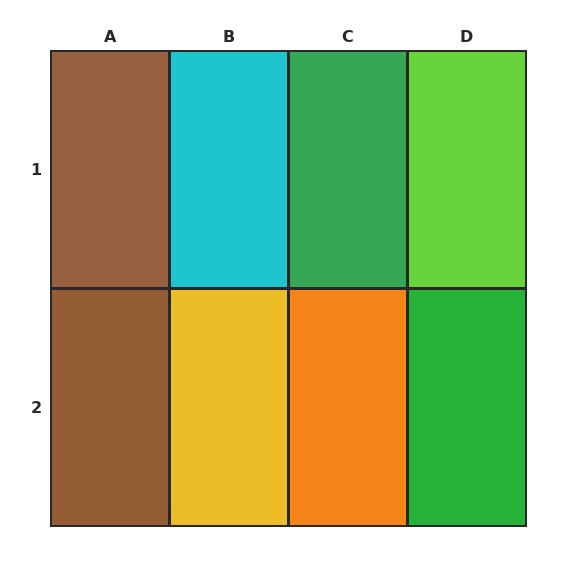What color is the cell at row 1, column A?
Brown.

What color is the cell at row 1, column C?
Green.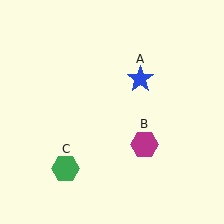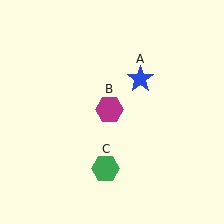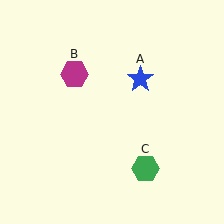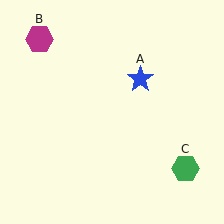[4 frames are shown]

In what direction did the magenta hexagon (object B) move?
The magenta hexagon (object B) moved up and to the left.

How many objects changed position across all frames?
2 objects changed position: magenta hexagon (object B), green hexagon (object C).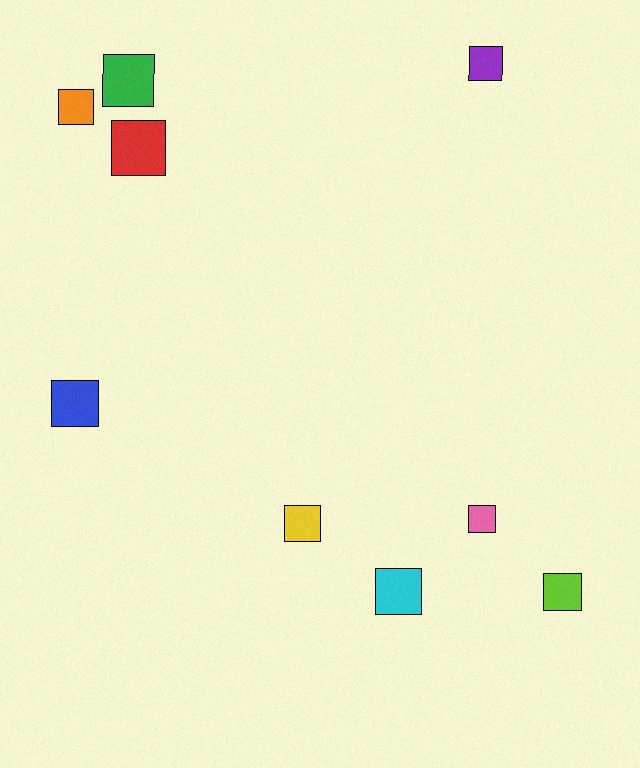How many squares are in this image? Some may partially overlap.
There are 9 squares.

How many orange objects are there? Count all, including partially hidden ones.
There is 1 orange object.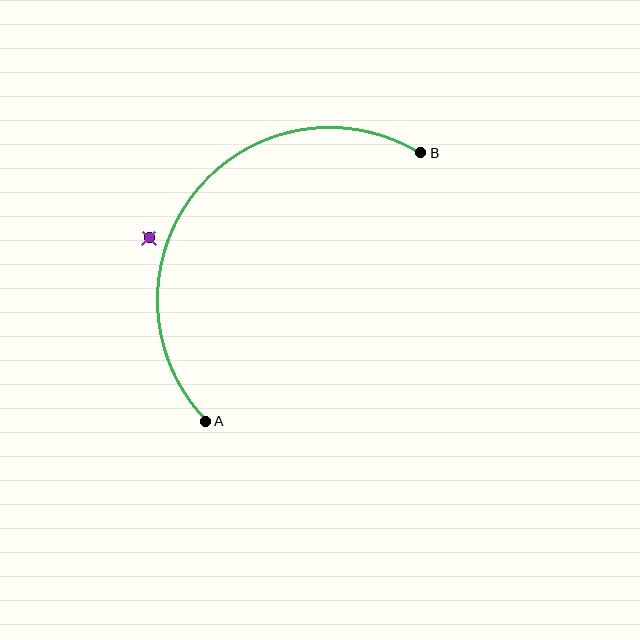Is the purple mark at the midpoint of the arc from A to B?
No — the purple mark does not lie on the arc at all. It sits slightly outside the curve.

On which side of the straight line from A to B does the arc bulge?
The arc bulges above and to the left of the straight line connecting A and B.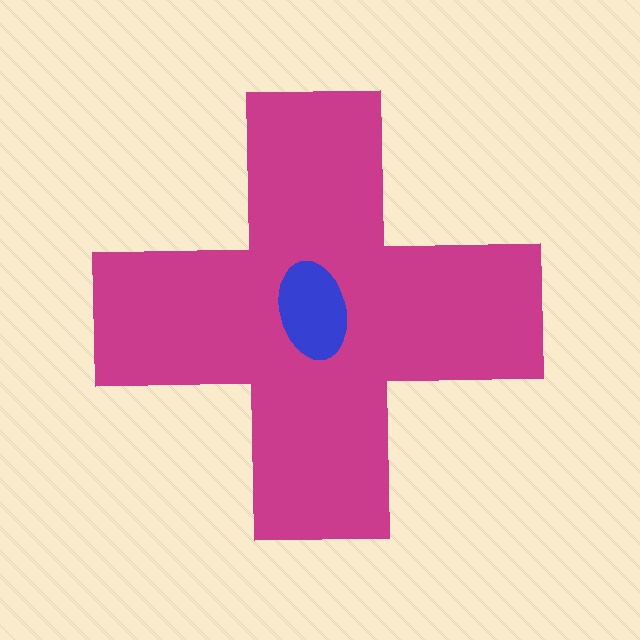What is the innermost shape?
The blue ellipse.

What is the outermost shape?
The magenta cross.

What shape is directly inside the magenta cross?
The blue ellipse.